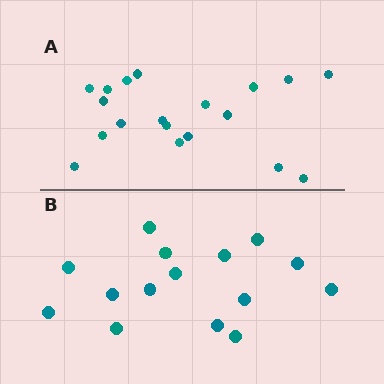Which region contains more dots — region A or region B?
Region A (the top region) has more dots.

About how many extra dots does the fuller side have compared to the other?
Region A has about 4 more dots than region B.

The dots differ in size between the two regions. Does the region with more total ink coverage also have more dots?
No. Region B has more total ink coverage because its dots are larger, but region A actually contains more individual dots. Total area can be misleading — the number of items is what matters here.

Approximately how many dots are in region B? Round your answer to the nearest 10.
About 20 dots. (The exact count is 15, which rounds to 20.)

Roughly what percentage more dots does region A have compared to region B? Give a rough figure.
About 25% more.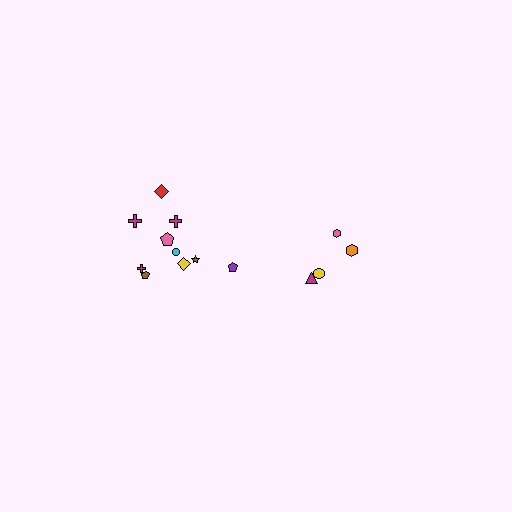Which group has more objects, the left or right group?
The left group.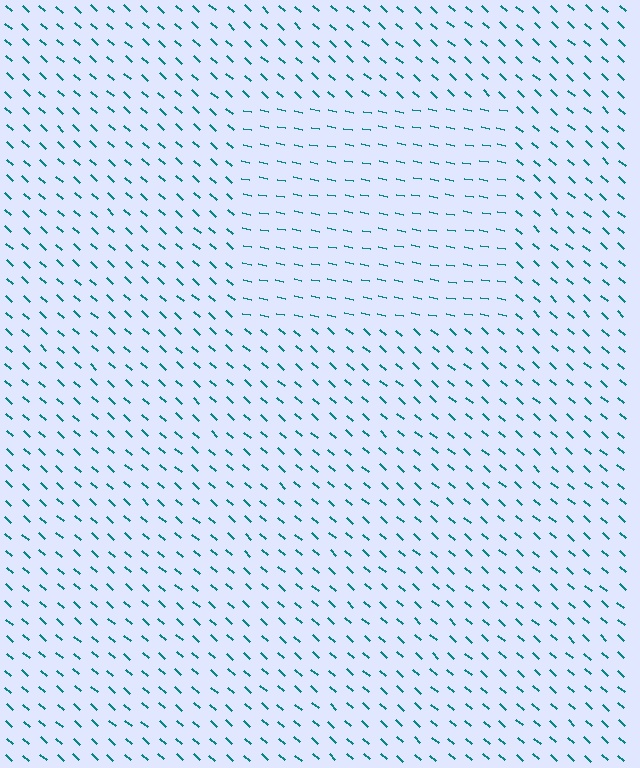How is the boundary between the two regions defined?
The boundary is defined purely by a change in line orientation (approximately 31 degrees difference). All lines are the same color and thickness.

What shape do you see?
I see a rectangle.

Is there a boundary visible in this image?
Yes, there is a texture boundary formed by a change in line orientation.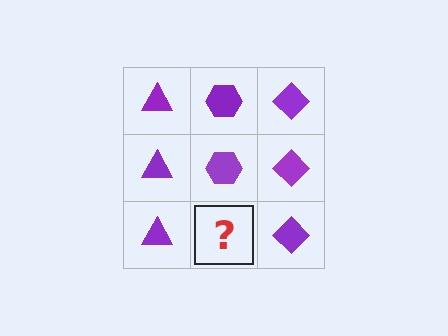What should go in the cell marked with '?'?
The missing cell should contain a purple hexagon.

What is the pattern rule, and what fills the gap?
The rule is that each column has a consistent shape. The gap should be filled with a purple hexagon.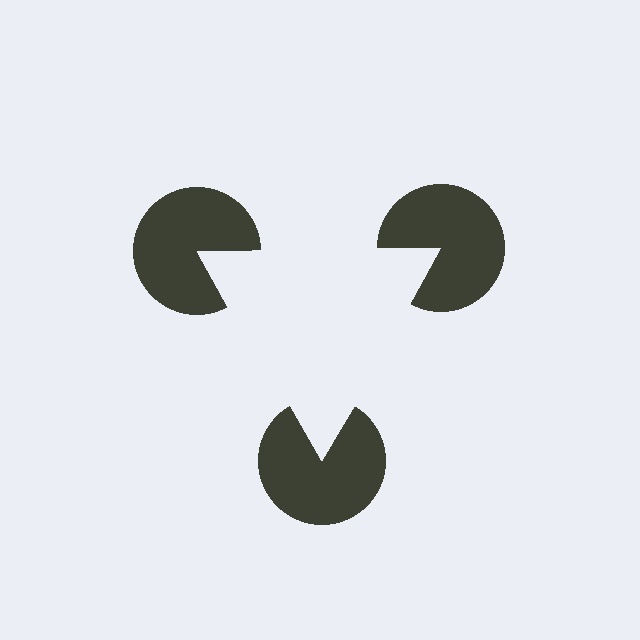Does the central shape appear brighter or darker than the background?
It typically appears slightly brighter than the background, even though no actual brightness change is drawn.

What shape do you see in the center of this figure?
An illusory triangle — its edges are inferred from the aligned wedge cuts in the pac-man discs, not physically drawn.